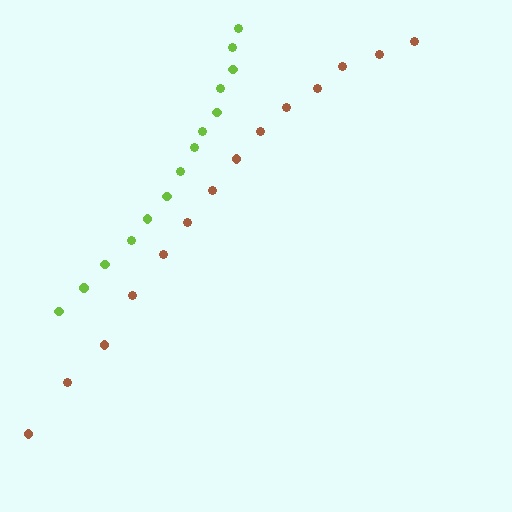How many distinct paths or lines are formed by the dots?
There are 2 distinct paths.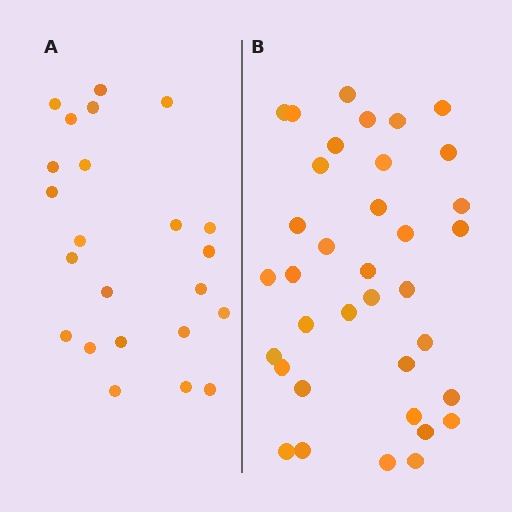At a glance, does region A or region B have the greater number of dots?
Region B (the right region) has more dots.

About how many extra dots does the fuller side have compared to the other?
Region B has approximately 15 more dots than region A.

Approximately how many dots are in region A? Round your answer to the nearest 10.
About 20 dots. (The exact count is 23, which rounds to 20.)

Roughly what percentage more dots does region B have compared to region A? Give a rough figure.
About 55% more.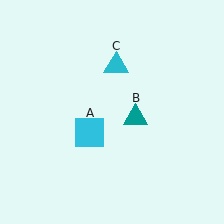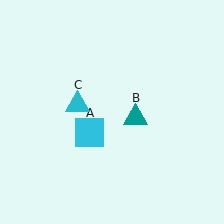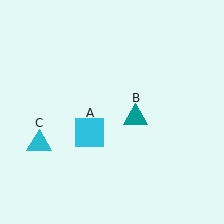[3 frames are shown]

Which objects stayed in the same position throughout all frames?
Cyan square (object A) and teal triangle (object B) remained stationary.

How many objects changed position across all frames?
1 object changed position: cyan triangle (object C).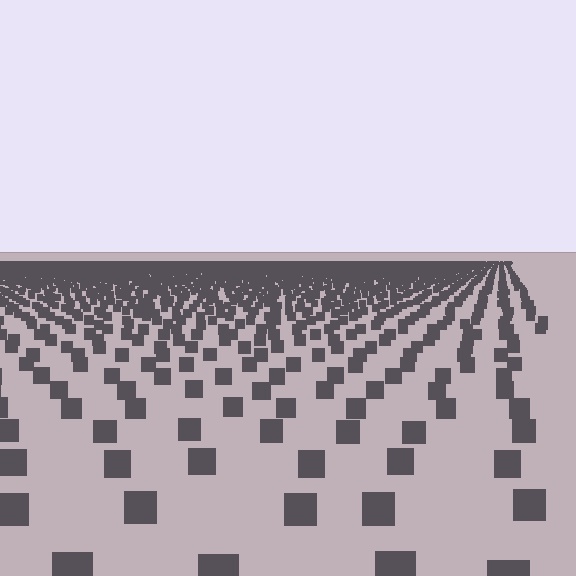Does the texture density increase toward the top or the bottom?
Density increases toward the top.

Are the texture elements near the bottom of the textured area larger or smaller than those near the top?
Larger. Near the bottom, elements are closer to the viewer and appear at a bigger on-screen size.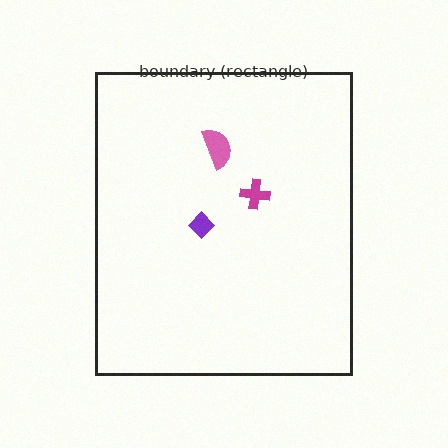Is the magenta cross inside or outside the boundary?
Inside.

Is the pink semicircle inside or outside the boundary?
Inside.